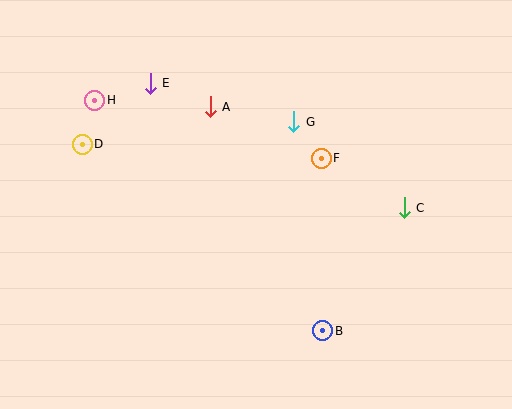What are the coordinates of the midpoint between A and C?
The midpoint between A and C is at (307, 157).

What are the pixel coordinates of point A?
Point A is at (210, 107).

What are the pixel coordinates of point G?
Point G is at (294, 122).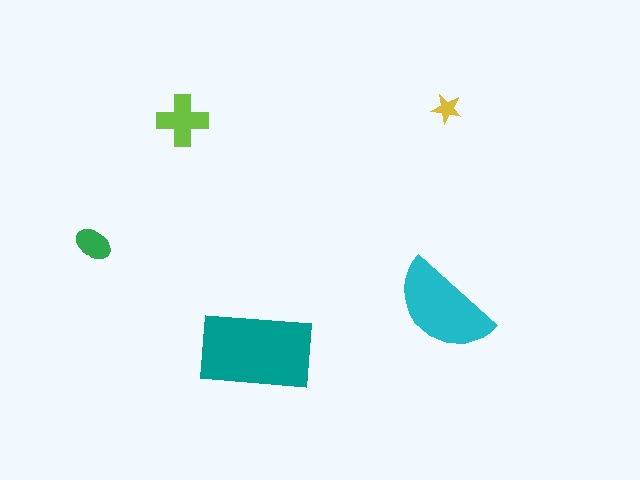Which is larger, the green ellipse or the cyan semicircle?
The cyan semicircle.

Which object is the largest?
The teal rectangle.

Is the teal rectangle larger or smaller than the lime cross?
Larger.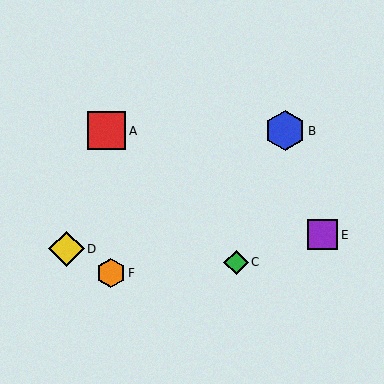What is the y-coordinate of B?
Object B is at y≈131.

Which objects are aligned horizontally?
Objects A, B are aligned horizontally.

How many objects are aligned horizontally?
2 objects (A, B) are aligned horizontally.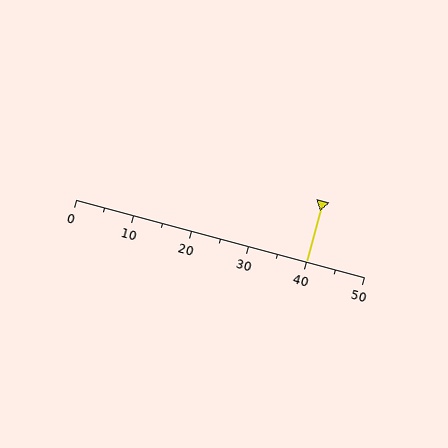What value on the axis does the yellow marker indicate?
The marker indicates approximately 40.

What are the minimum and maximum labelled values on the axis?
The axis runs from 0 to 50.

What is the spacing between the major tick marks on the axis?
The major ticks are spaced 10 apart.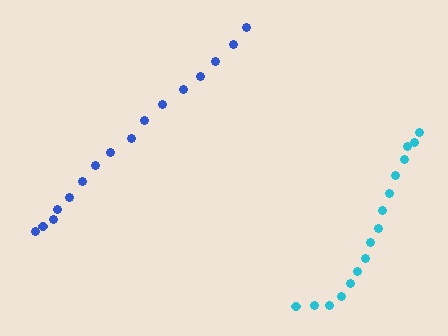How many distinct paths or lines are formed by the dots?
There are 2 distinct paths.